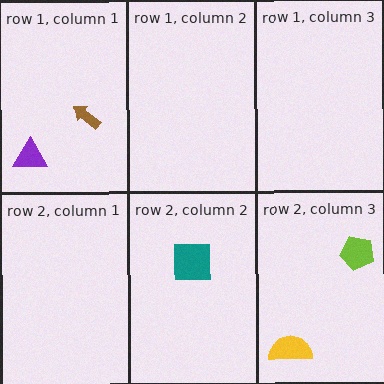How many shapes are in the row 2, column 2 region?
1.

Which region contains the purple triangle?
The row 1, column 1 region.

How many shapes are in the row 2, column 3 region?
2.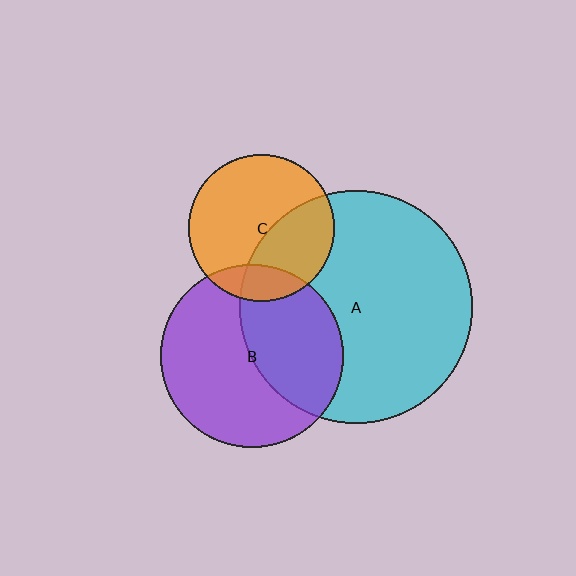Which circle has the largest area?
Circle A (cyan).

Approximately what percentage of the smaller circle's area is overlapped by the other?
Approximately 45%.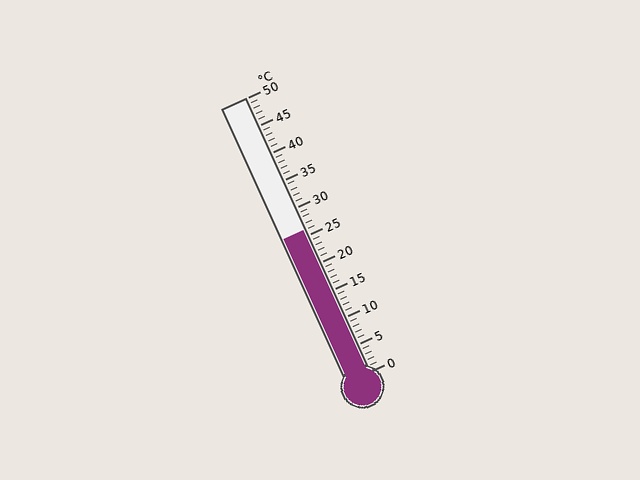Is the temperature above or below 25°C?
The temperature is above 25°C.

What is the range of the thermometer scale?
The thermometer scale ranges from 0°C to 50°C.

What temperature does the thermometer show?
The thermometer shows approximately 26°C.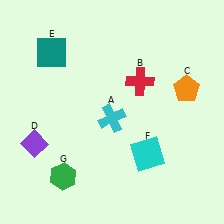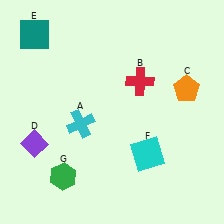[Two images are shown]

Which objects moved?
The objects that moved are: the cyan cross (A), the teal square (E).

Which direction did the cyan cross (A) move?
The cyan cross (A) moved left.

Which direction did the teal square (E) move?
The teal square (E) moved up.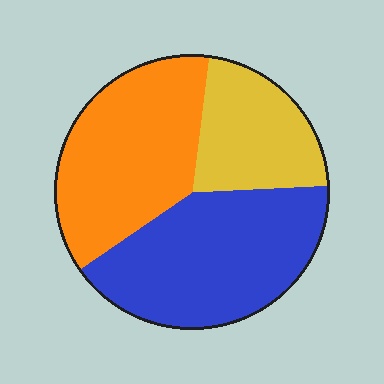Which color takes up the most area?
Blue, at roughly 40%.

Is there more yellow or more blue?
Blue.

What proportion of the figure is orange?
Orange covers 37% of the figure.